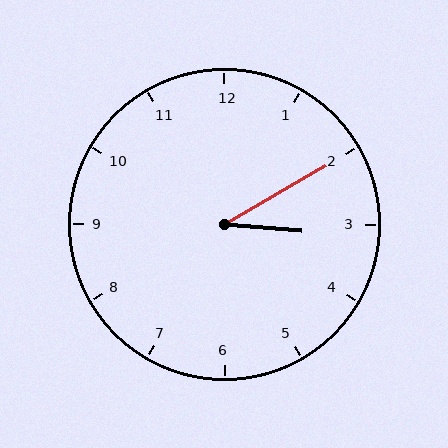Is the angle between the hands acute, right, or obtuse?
It is acute.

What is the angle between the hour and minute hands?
Approximately 35 degrees.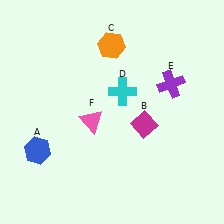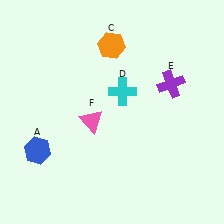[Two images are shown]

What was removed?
The magenta diamond (B) was removed in Image 2.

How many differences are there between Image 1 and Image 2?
There is 1 difference between the two images.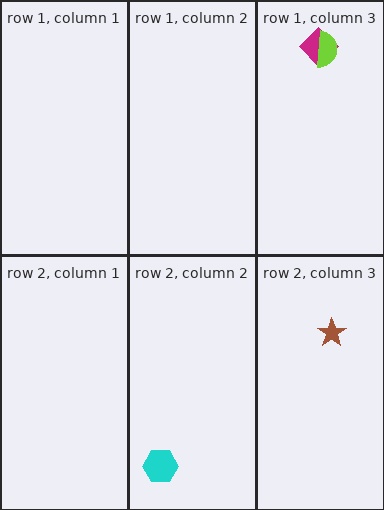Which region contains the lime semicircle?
The row 1, column 3 region.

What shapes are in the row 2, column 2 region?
The cyan hexagon.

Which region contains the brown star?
The row 2, column 3 region.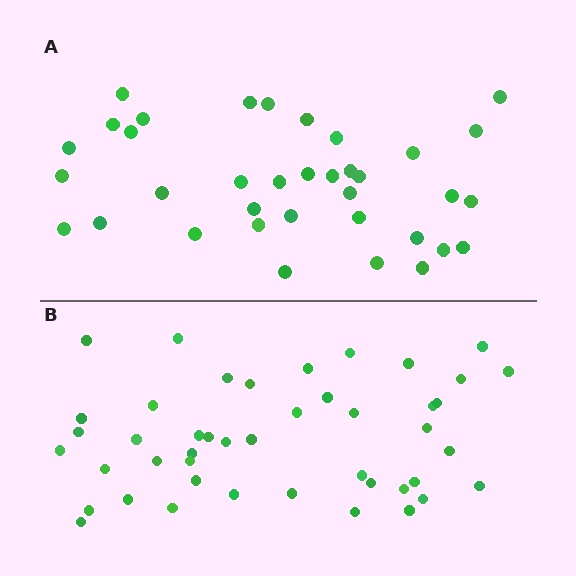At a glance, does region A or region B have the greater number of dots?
Region B (the bottom region) has more dots.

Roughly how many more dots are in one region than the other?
Region B has roughly 8 or so more dots than region A.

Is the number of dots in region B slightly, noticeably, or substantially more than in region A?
Region B has noticeably more, but not dramatically so. The ratio is roughly 1.2 to 1.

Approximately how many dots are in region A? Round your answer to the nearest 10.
About 40 dots. (The exact count is 36, which rounds to 40.)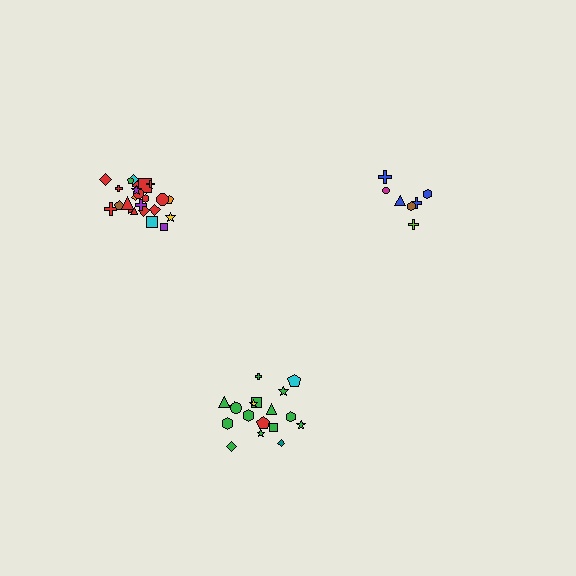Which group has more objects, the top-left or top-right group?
The top-left group.